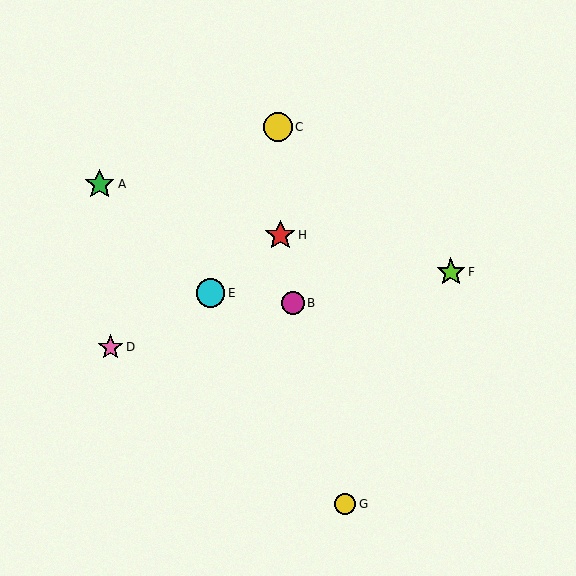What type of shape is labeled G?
Shape G is a yellow circle.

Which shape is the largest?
The red star (labeled H) is the largest.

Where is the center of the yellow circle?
The center of the yellow circle is at (345, 504).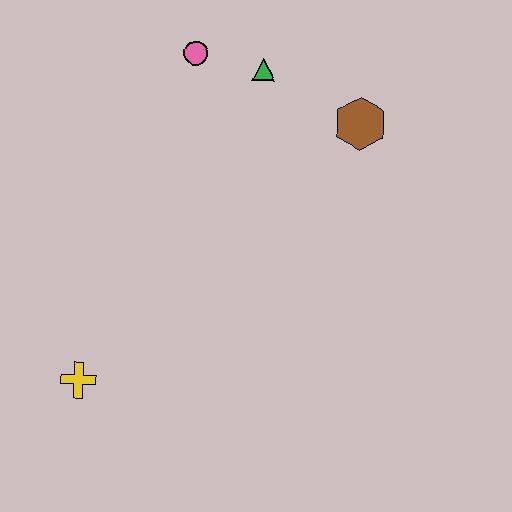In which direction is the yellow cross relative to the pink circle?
The yellow cross is below the pink circle.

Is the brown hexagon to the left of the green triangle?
No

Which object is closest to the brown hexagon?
The green triangle is closest to the brown hexagon.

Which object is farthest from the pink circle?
The yellow cross is farthest from the pink circle.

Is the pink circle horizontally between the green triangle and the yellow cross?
Yes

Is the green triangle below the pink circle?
Yes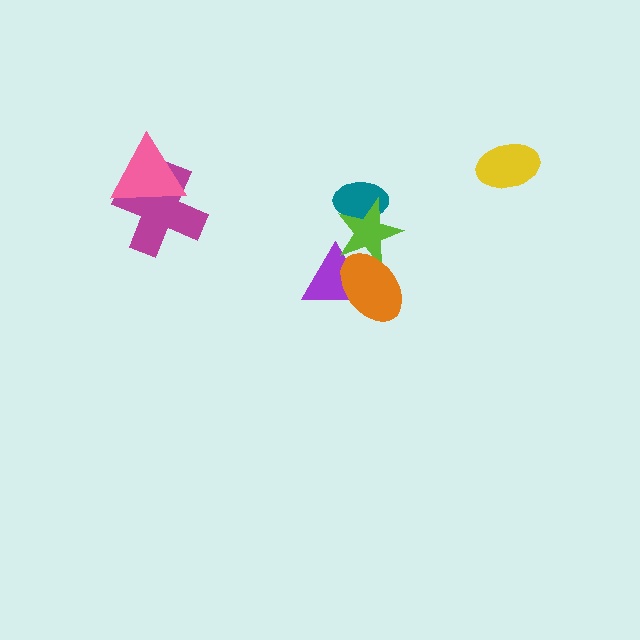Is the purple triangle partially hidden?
Yes, it is partially covered by another shape.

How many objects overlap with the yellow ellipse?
0 objects overlap with the yellow ellipse.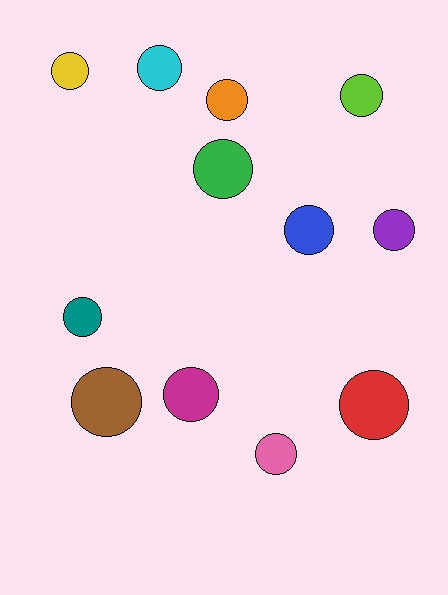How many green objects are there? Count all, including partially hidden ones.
There is 1 green object.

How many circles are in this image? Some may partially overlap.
There are 12 circles.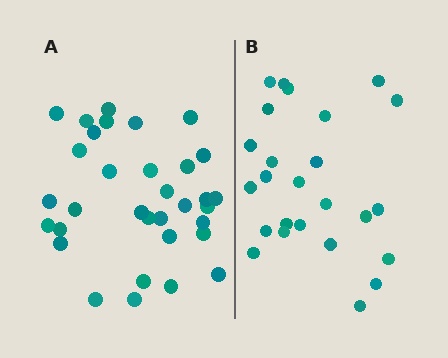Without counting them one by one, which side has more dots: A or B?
Region A (the left region) has more dots.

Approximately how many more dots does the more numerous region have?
Region A has roughly 8 or so more dots than region B.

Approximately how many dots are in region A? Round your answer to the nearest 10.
About 30 dots. (The exact count is 33, which rounds to 30.)